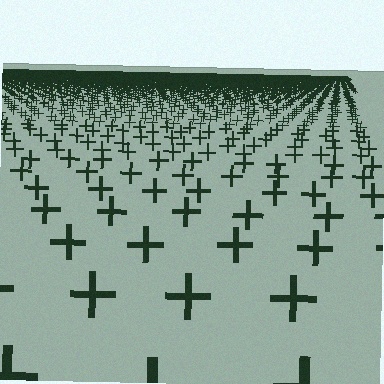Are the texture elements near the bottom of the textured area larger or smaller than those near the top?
Larger. Near the bottom, elements are closer to the viewer and appear at a bigger on-screen size.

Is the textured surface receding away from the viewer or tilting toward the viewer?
The surface is receding away from the viewer. Texture elements get smaller and denser toward the top.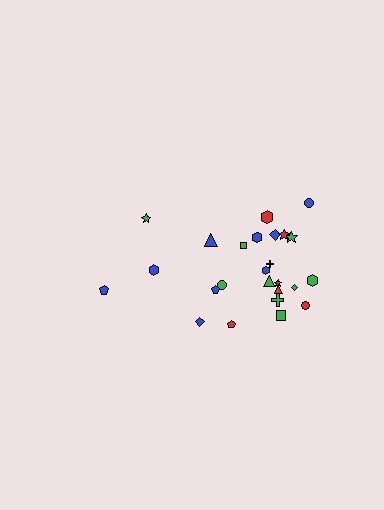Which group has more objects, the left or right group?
The right group.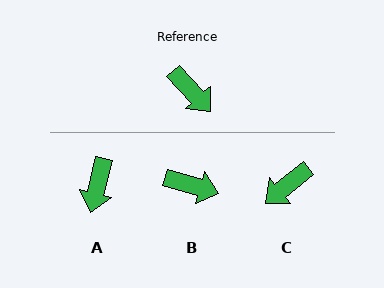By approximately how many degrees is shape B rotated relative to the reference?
Approximately 30 degrees counter-clockwise.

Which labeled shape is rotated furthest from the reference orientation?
C, about 93 degrees away.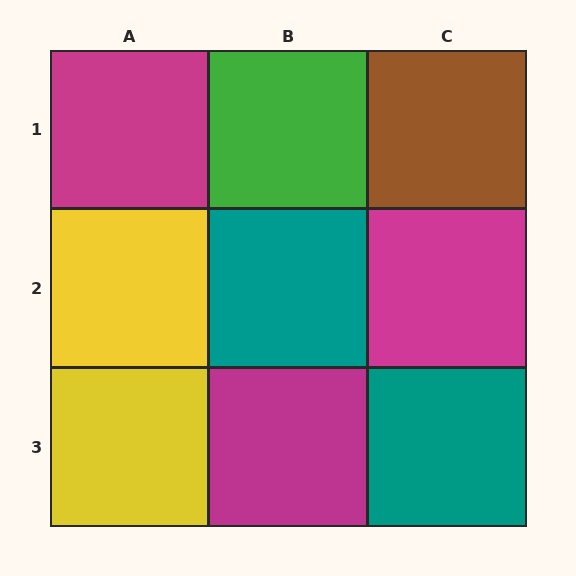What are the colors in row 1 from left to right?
Magenta, green, brown.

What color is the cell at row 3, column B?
Magenta.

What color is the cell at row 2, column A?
Yellow.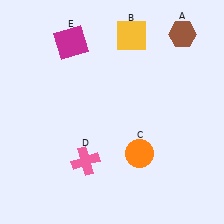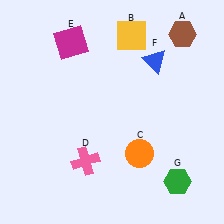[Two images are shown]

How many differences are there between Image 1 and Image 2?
There are 2 differences between the two images.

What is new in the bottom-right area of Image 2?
A green hexagon (G) was added in the bottom-right area of Image 2.